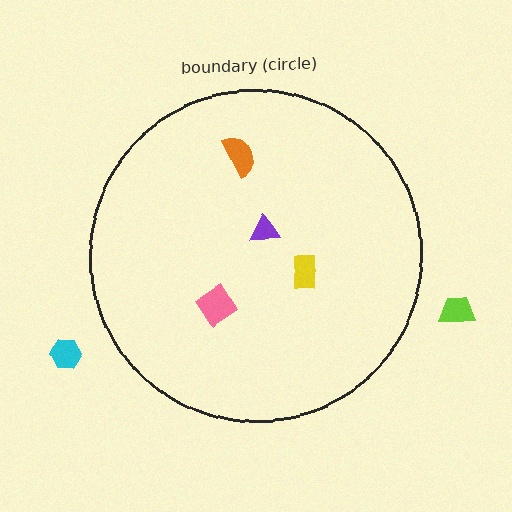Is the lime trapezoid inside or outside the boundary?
Outside.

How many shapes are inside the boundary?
4 inside, 2 outside.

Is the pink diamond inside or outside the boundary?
Inside.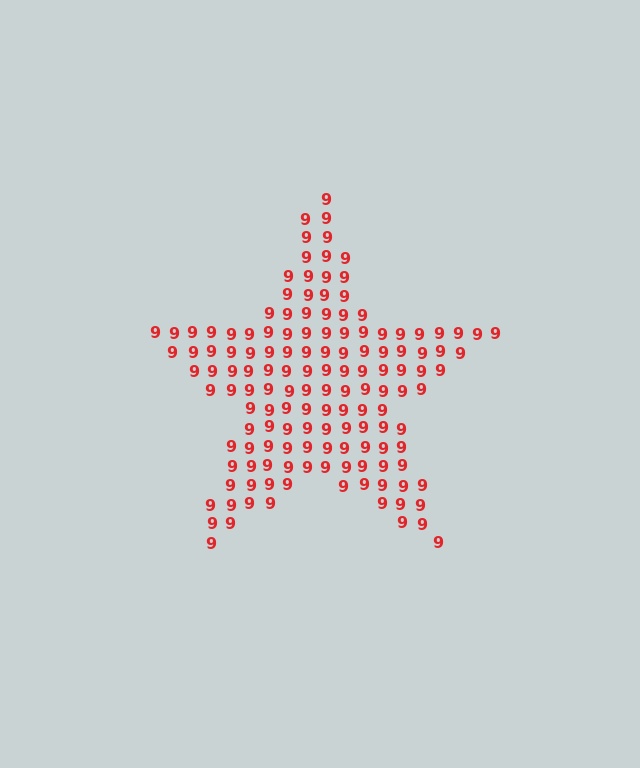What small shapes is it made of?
It is made of small digit 9's.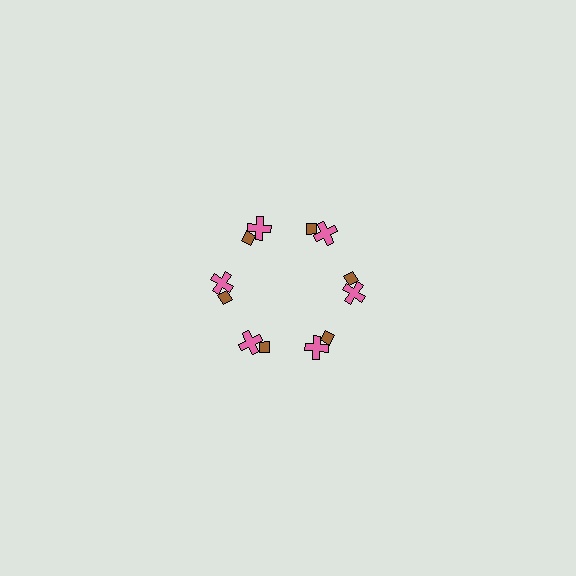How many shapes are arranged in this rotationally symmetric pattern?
There are 12 shapes, arranged in 6 groups of 2.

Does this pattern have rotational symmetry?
Yes, this pattern has 6-fold rotational symmetry. It looks the same after rotating 60 degrees around the center.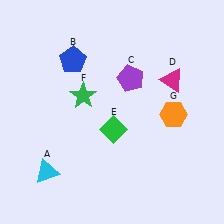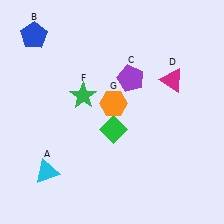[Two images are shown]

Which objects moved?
The objects that moved are: the blue pentagon (B), the orange hexagon (G).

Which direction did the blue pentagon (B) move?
The blue pentagon (B) moved left.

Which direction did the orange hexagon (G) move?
The orange hexagon (G) moved left.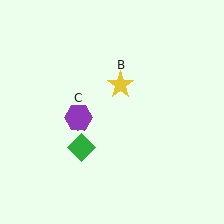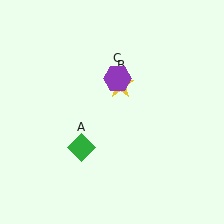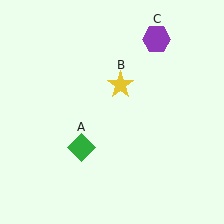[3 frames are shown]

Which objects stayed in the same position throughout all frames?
Green diamond (object A) and yellow star (object B) remained stationary.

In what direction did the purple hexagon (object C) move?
The purple hexagon (object C) moved up and to the right.